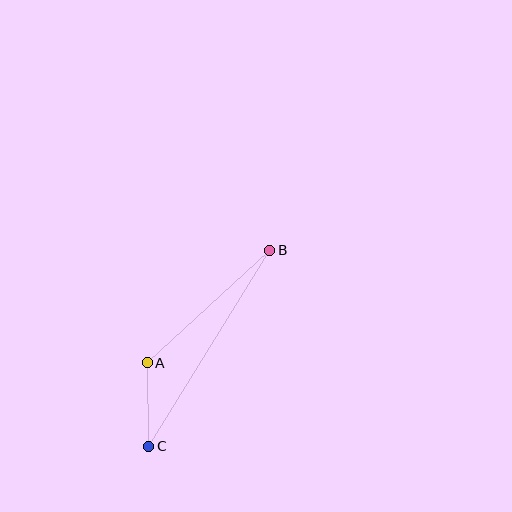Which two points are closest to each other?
Points A and C are closest to each other.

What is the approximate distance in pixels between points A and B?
The distance between A and B is approximately 166 pixels.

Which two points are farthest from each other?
Points B and C are farthest from each other.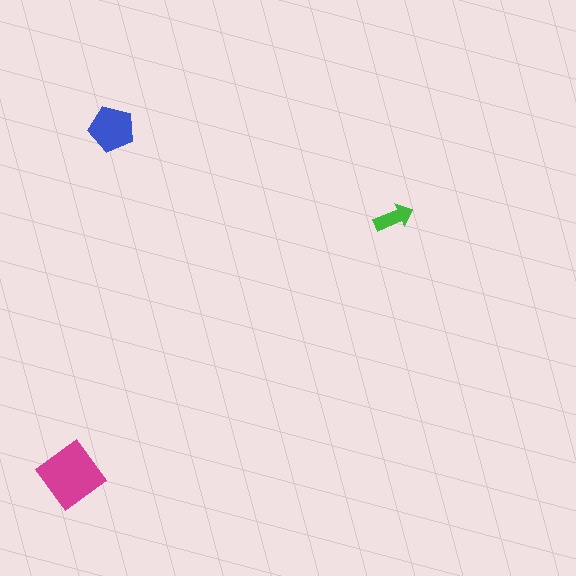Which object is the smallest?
The green arrow.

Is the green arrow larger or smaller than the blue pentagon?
Smaller.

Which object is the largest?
The magenta diamond.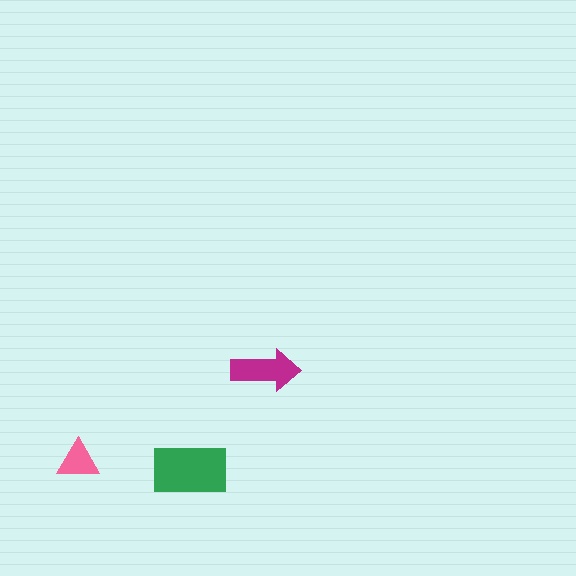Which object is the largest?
The green rectangle.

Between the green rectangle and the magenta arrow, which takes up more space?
The green rectangle.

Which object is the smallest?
The pink triangle.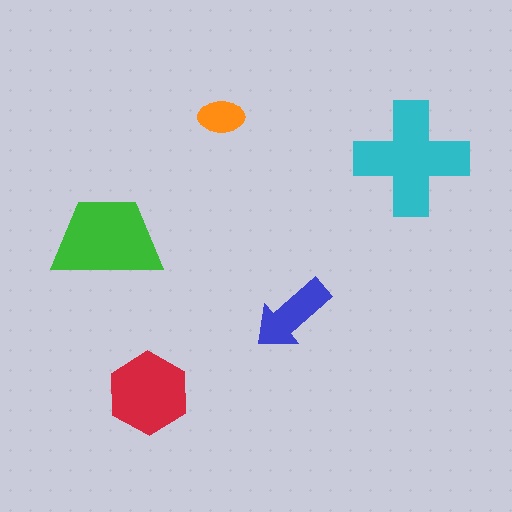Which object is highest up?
The orange ellipse is topmost.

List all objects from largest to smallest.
The cyan cross, the green trapezoid, the red hexagon, the blue arrow, the orange ellipse.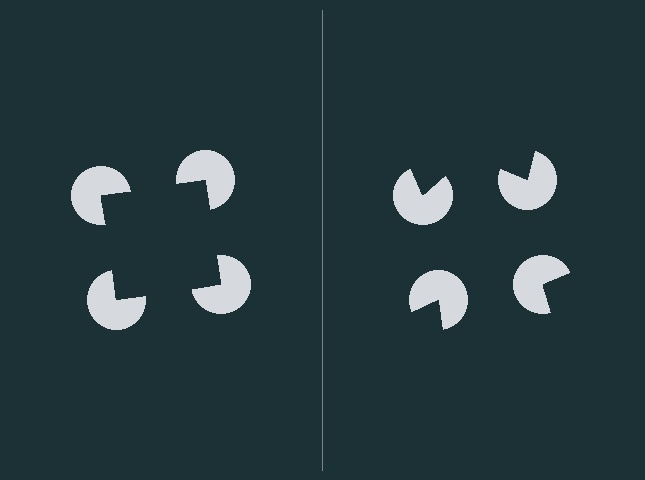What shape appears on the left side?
An illusory square.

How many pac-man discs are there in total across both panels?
8 — 4 on each side.